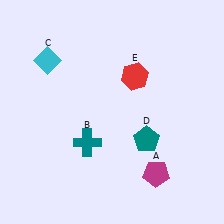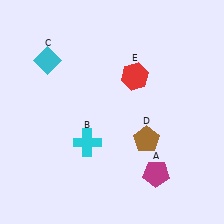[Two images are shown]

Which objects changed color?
B changed from teal to cyan. D changed from teal to brown.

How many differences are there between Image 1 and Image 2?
There are 2 differences between the two images.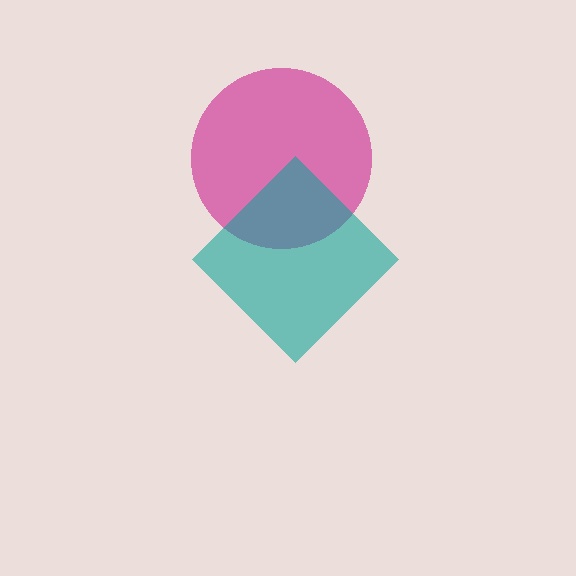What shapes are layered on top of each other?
The layered shapes are: a magenta circle, a teal diamond.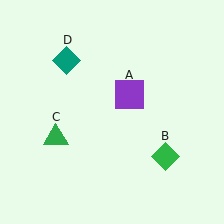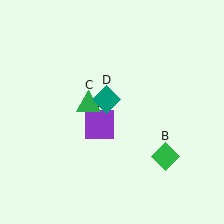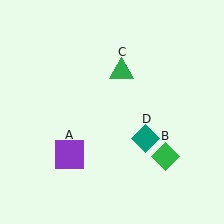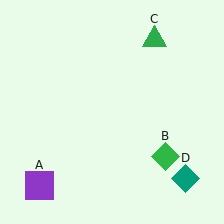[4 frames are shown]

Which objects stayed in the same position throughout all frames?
Green diamond (object B) remained stationary.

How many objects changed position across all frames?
3 objects changed position: purple square (object A), green triangle (object C), teal diamond (object D).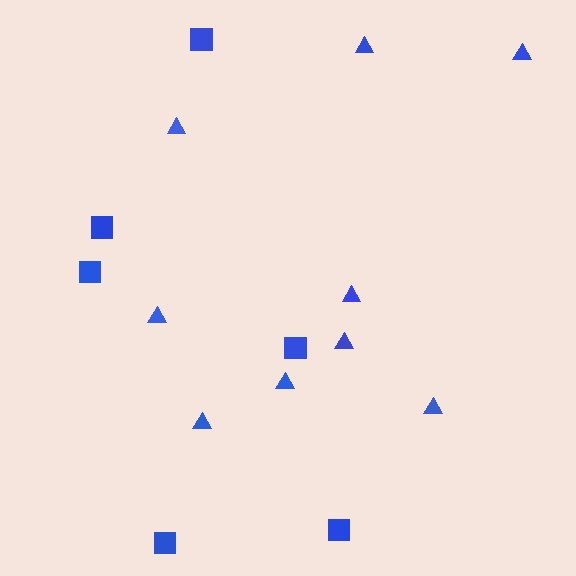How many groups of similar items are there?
There are 2 groups: one group of triangles (9) and one group of squares (6).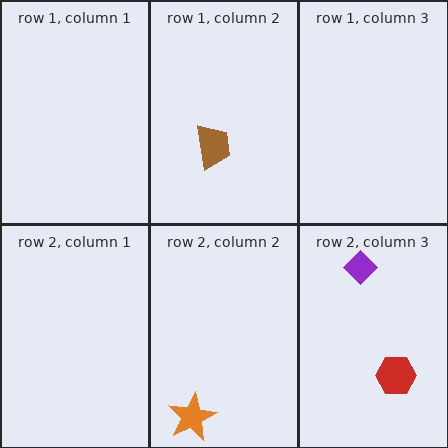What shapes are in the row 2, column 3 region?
The purple diamond, the red hexagon.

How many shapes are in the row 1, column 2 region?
1.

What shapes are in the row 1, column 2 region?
The brown trapezoid.